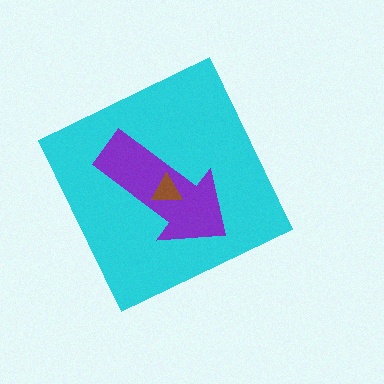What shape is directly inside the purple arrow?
The brown triangle.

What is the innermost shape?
The brown triangle.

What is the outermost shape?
The cyan diamond.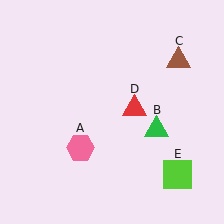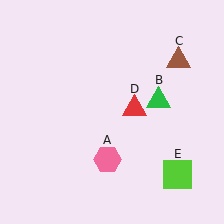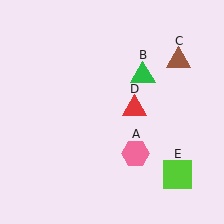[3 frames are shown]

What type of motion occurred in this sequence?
The pink hexagon (object A), green triangle (object B) rotated counterclockwise around the center of the scene.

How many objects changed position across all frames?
2 objects changed position: pink hexagon (object A), green triangle (object B).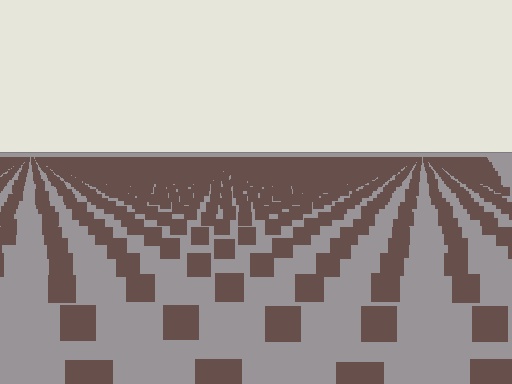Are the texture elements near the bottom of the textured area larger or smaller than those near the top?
Larger. Near the bottom, elements are closer to the viewer and appear at a bigger on-screen size.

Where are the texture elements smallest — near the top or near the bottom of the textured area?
Near the top.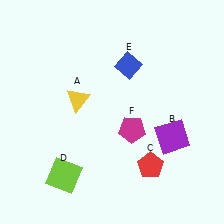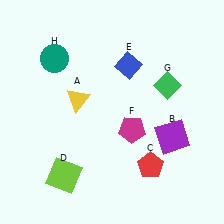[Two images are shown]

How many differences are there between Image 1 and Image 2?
There are 2 differences between the two images.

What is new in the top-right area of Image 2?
A green diamond (G) was added in the top-right area of Image 2.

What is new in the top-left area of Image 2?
A teal circle (H) was added in the top-left area of Image 2.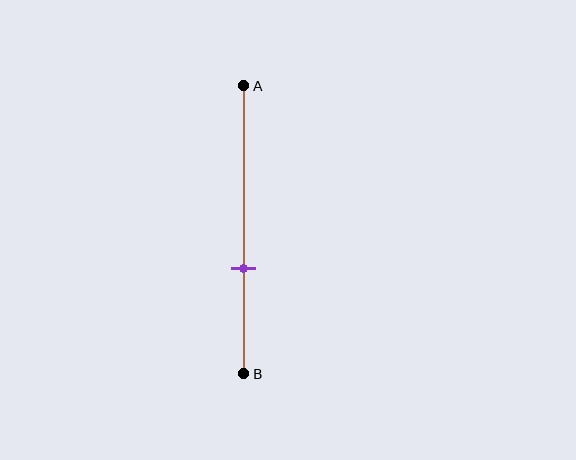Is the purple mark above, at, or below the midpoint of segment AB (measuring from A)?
The purple mark is below the midpoint of segment AB.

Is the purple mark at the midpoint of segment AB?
No, the mark is at about 65% from A, not at the 50% midpoint.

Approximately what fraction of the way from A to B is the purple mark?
The purple mark is approximately 65% of the way from A to B.